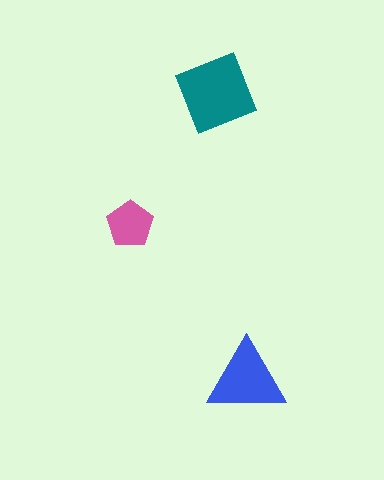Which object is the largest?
The teal diamond.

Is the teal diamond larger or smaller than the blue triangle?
Larger.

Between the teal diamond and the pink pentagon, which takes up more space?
The teal diamond.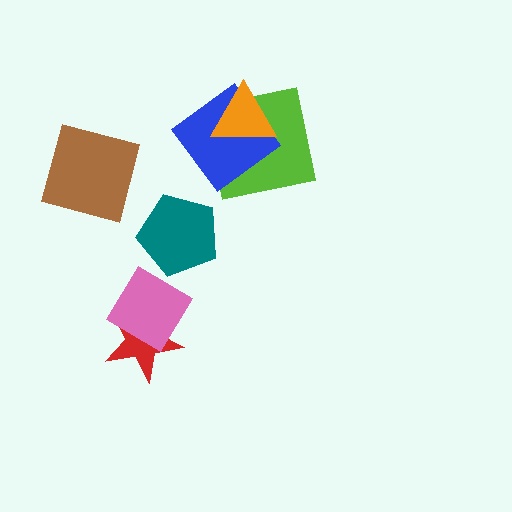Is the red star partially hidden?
Yes, it is partially covered by another shape.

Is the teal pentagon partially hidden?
No, no other shape covers it.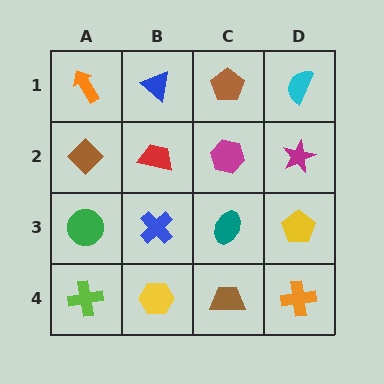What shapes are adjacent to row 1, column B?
A red trapezoid (row 2, column B), an orange arrow (row 1, column A), a brown pentagon (row 1, column C).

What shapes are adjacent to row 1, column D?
A magenta star (row 2, column D), a brown pentagon (row 1, column C).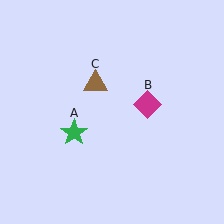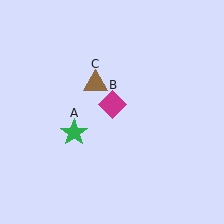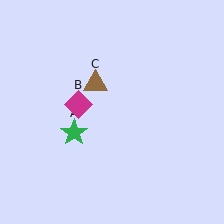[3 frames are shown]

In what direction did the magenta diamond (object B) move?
The magenta diamond (object B) moved left.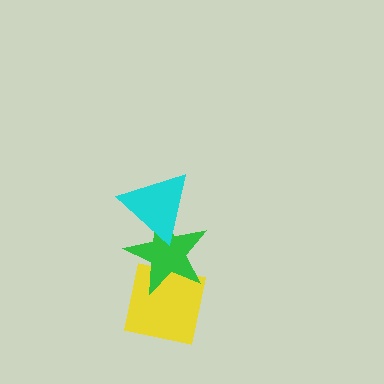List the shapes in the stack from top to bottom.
From top to bottom: the cyan triangle, the green star, the yellow square.